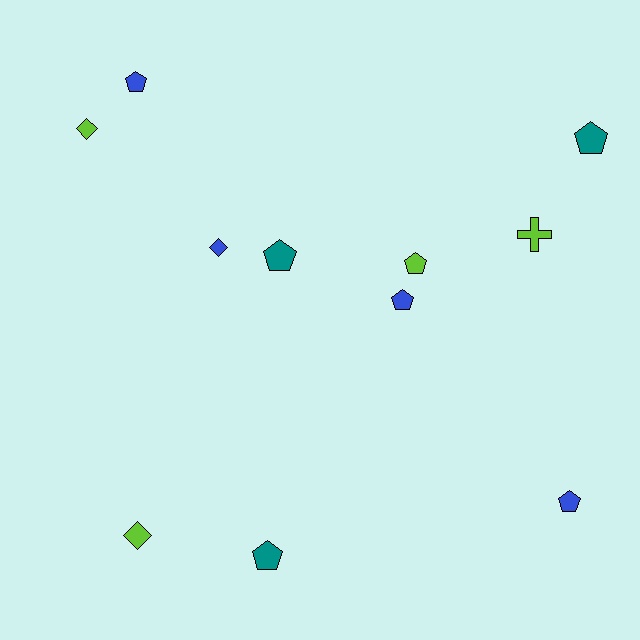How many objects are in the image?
There are 11 objects.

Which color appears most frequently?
Lime, with 4 objects.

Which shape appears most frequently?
Pentagon, with 7 objects.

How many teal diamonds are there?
There are no teal diamonds.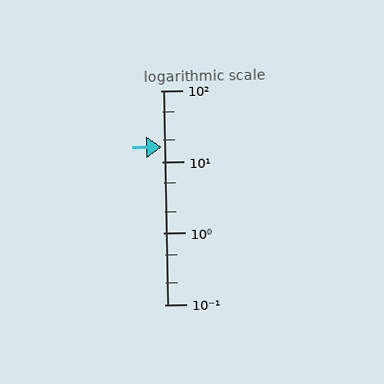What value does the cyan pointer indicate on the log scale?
The pointer indicates approximately 16.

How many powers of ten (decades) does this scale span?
The scale spans 3 decades, from 0.1 to 100.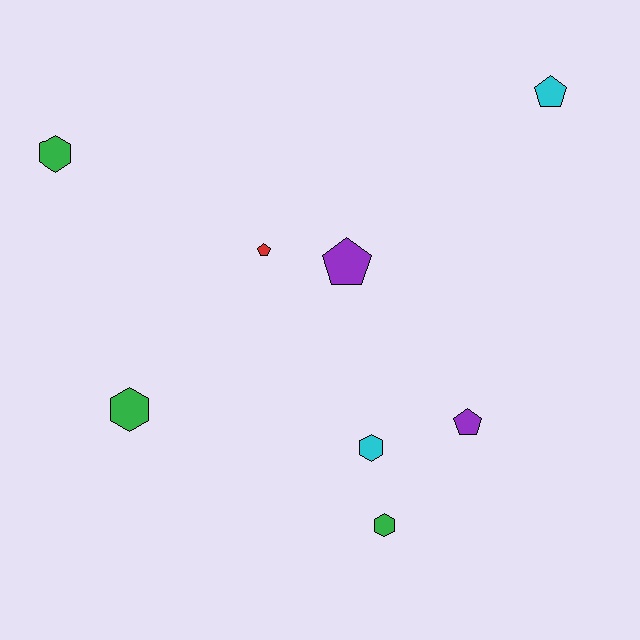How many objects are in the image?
There are 8 objects.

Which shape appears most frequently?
Pentagon, with 4 objects.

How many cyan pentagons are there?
There is 1 cyan pentagon.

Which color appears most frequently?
Green, with 3 objects.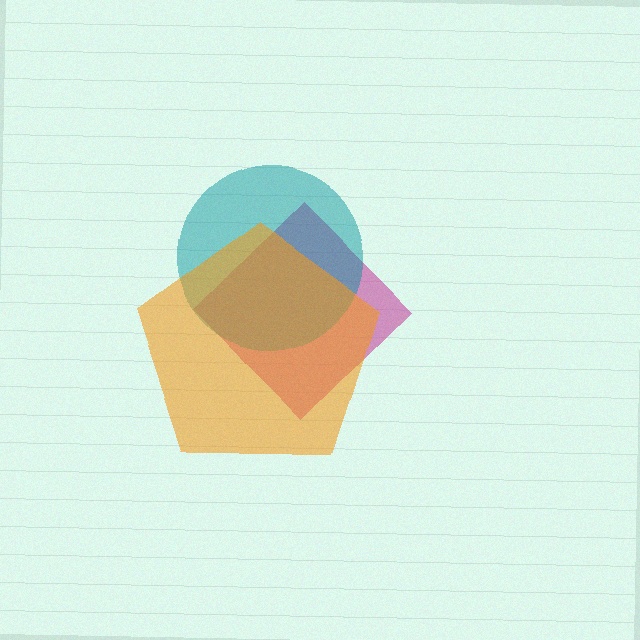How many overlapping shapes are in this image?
There are 3 overlapping shapes in the image.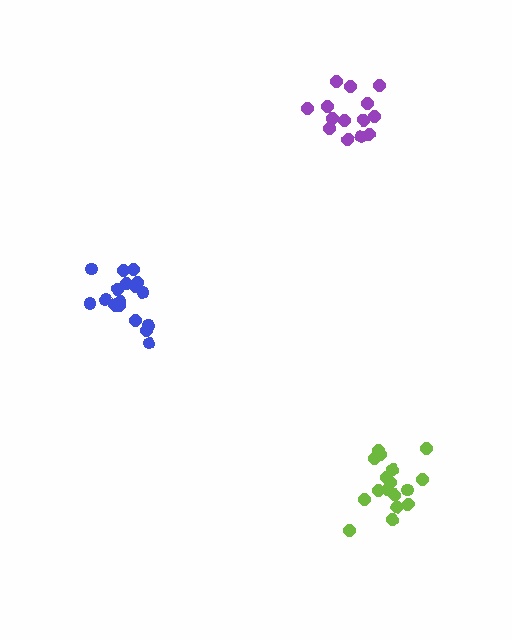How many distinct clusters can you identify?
There are 3 distinct clusters.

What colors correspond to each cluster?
The clusters are colored: blue, purple, lime.